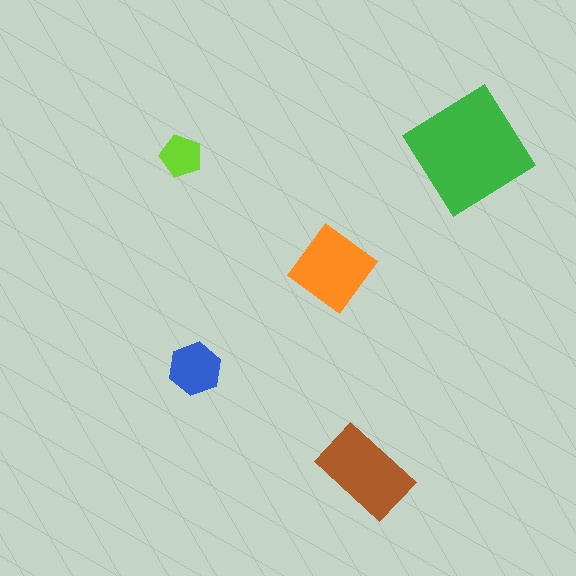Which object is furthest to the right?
The green diamond is rightmost.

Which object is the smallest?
The lime pentagon.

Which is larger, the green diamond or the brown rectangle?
The green diamond.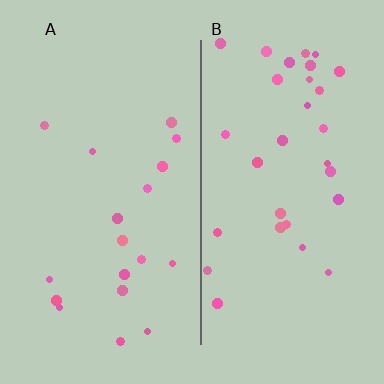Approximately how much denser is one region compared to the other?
Approximately 1.8× — region B over region A.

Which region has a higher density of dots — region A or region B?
B (the right).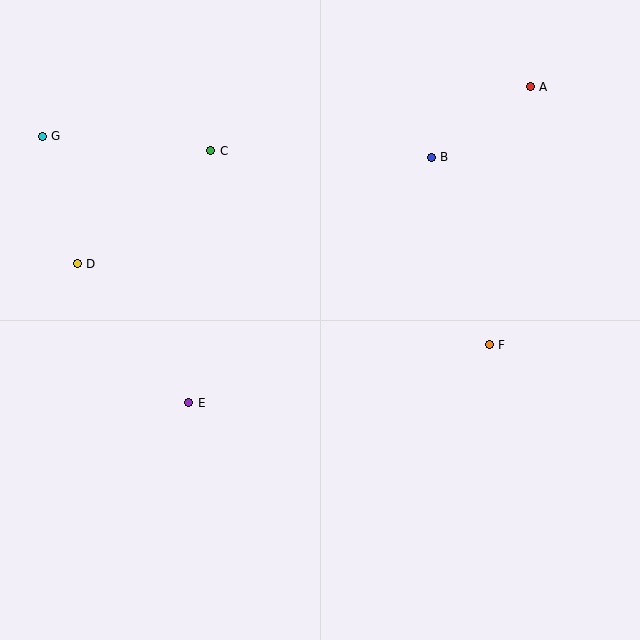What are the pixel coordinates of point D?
Point D is at (77, 264).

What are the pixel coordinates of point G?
Point G is at (42, 136).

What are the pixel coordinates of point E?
Point E is at (189, 403).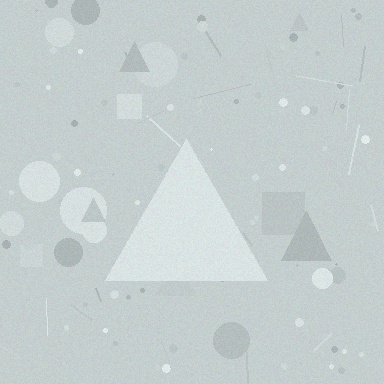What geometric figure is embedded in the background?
A triangle is embedded in the background.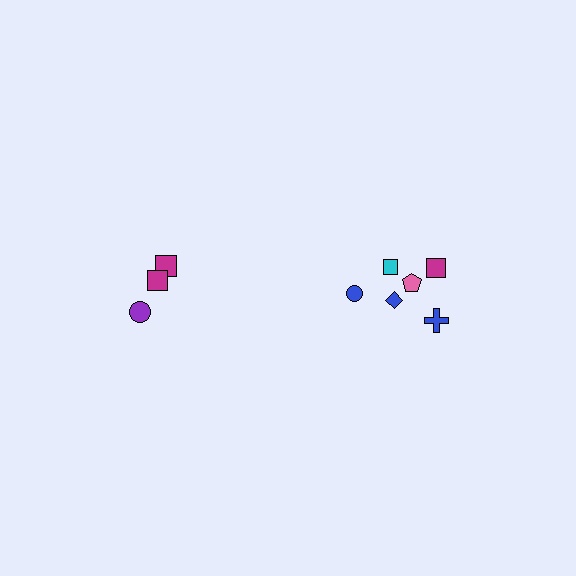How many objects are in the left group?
There are 3 objects.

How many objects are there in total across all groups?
There are 9 objects.